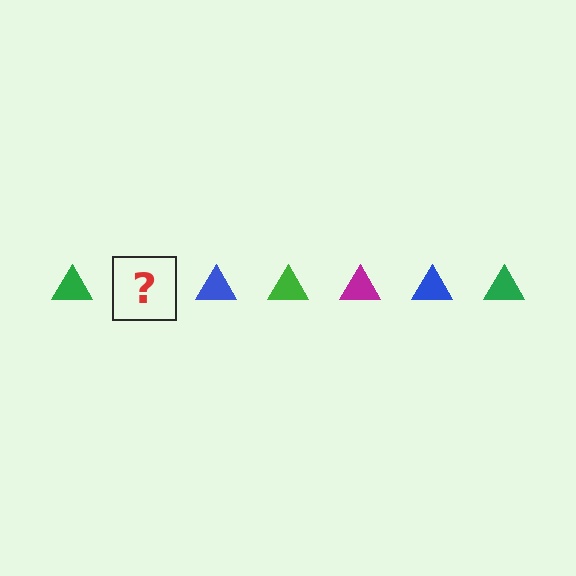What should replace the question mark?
The question mark should be replaced with a magenta triangle.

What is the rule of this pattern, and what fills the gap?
The rule is that the pattern cycles through green, magenta, blue triangles. The gap should be filled with a magenta triangle.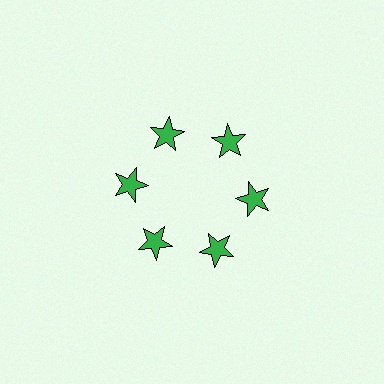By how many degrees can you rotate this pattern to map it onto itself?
The pattern maps onto itself every 60 degrees of rotation.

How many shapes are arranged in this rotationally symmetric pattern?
There are 6 shapes, arranged in 6 groups of 1.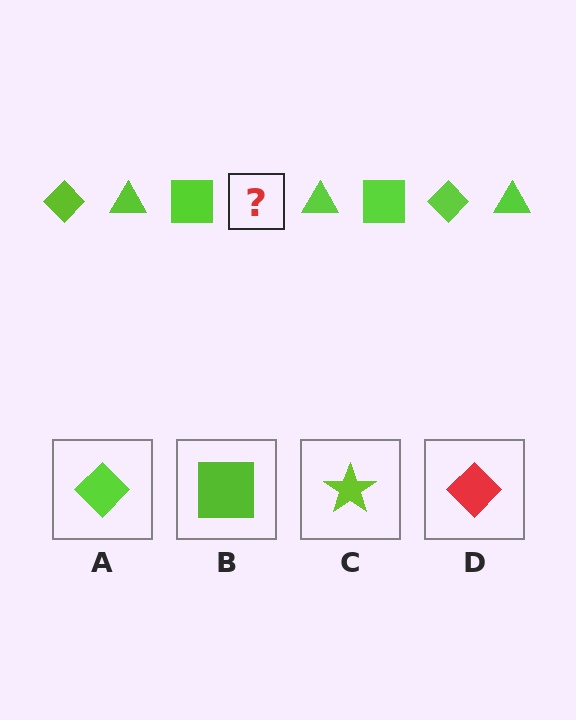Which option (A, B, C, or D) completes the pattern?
A.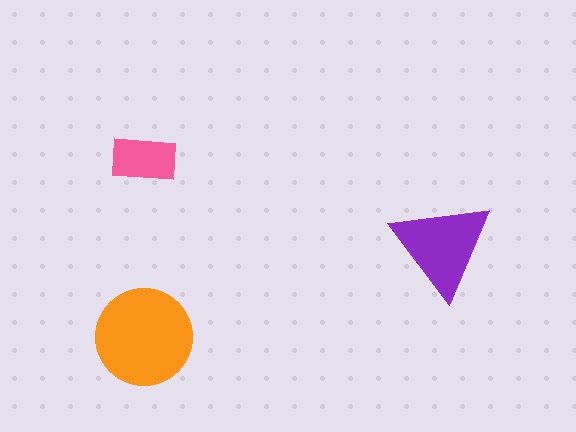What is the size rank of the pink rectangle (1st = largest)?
3rd.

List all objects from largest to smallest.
The orange circle, the purple triangle, the pink rectangle.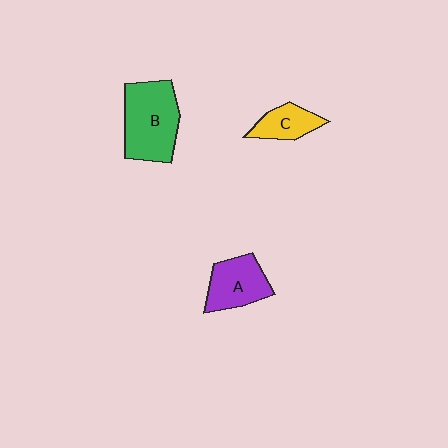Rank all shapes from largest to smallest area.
From largest to smallest: B (green), A (purple), C (yellow).